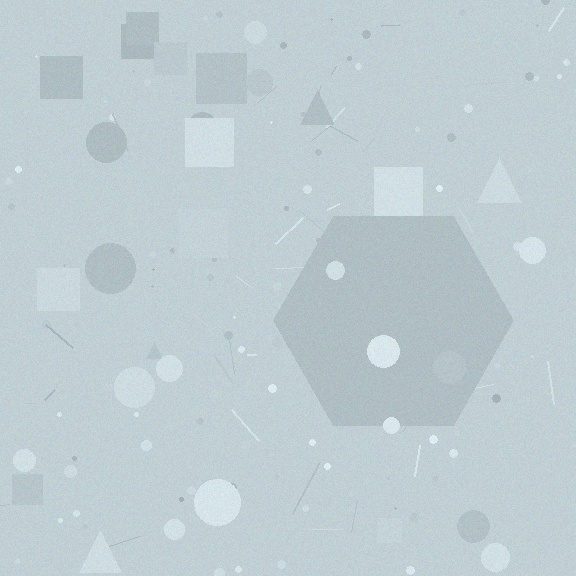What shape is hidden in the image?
A hexagon is hidden in the image.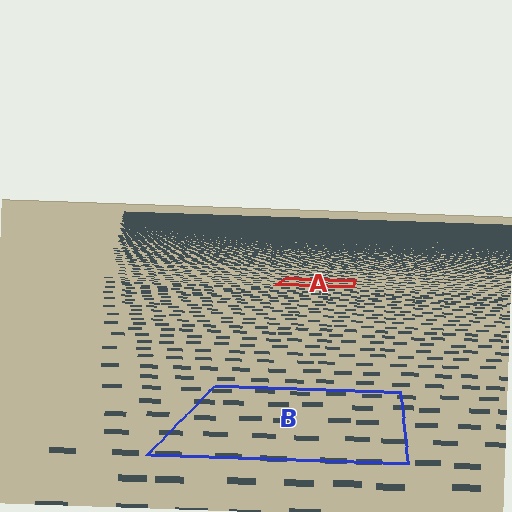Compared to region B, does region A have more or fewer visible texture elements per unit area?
Region A has more texture elements per unit area — they are packed more densely because it is farther away.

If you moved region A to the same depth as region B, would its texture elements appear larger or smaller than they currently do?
They would appear larger. At a closer depth, the same texture elements are projected at a bigger on-screen size.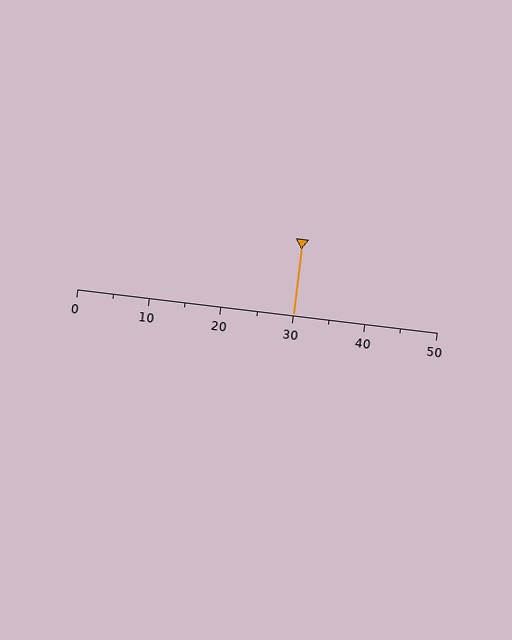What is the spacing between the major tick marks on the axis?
The major ticks are spaced 10 apart.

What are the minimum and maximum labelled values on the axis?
The axis runs from 0 to 50.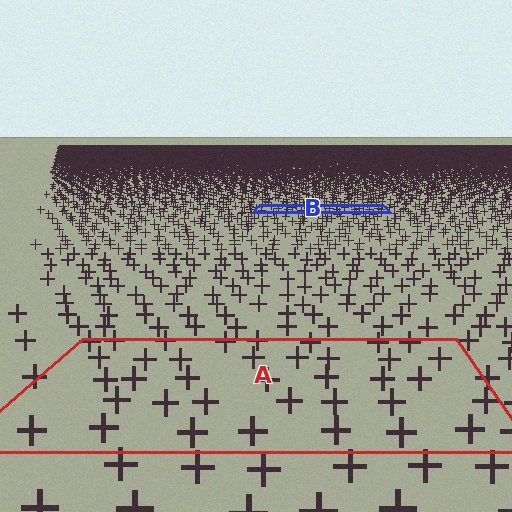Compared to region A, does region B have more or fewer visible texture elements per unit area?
Region B has more texture elements per unit area — they are packed more densely because it is farther away.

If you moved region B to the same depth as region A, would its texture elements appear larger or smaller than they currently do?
They would appear larger. At a closer depth, the same texture elements are projected at a bigger on-screen size.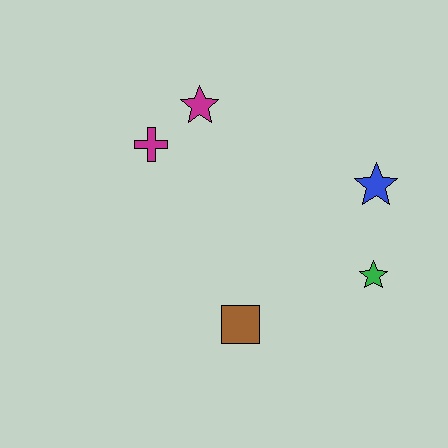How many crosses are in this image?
There is 1 cross.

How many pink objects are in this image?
There are no pink objects.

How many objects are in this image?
There are 5 objects.